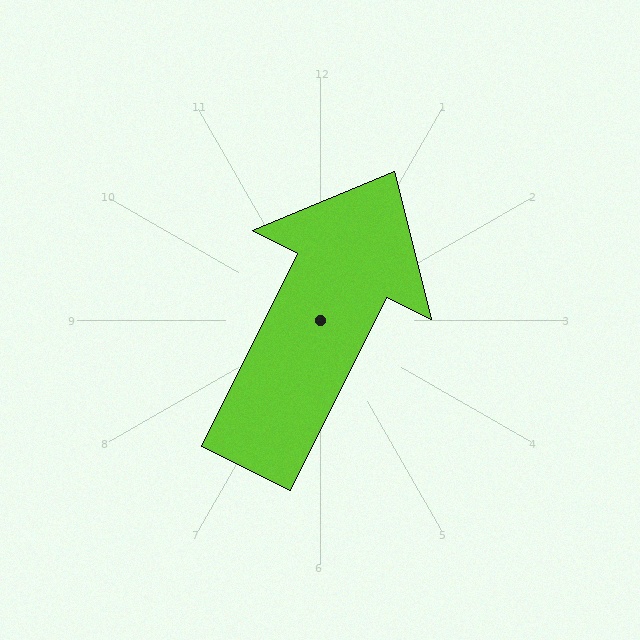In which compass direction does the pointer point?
Northeast.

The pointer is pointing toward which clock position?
Roughly 1 o'clock.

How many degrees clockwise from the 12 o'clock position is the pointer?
Approximately 26 degrees.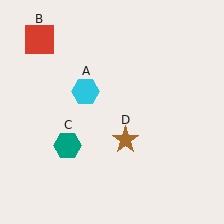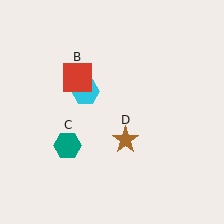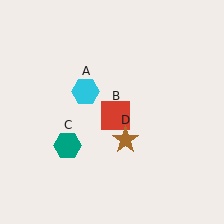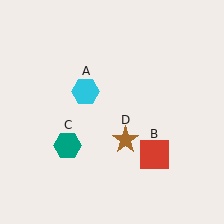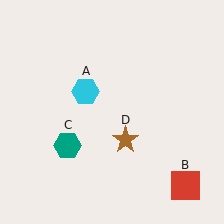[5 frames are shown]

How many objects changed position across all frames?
1 object changed position: red square (object B).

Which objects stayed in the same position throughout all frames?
Cyan hexagon (object A) and teal hexagon (object C) and brown star (object D) remained stationary.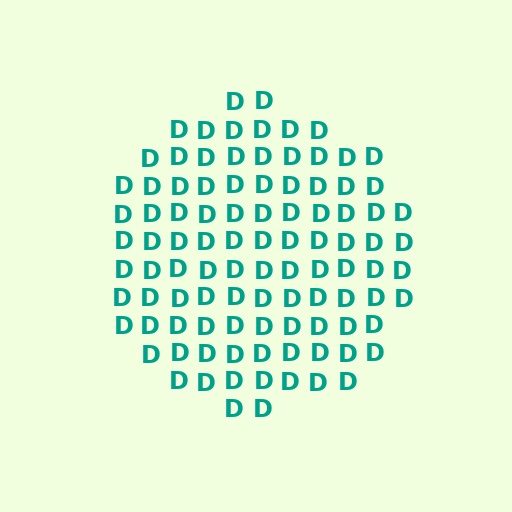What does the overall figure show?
The overall figure shows a circle.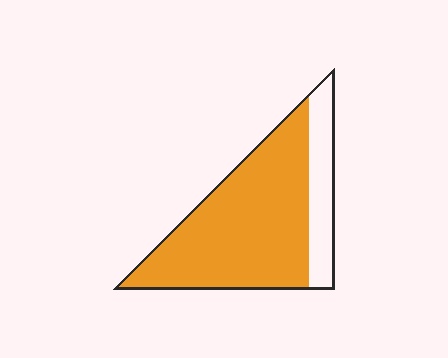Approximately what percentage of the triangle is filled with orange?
Approximately 80%.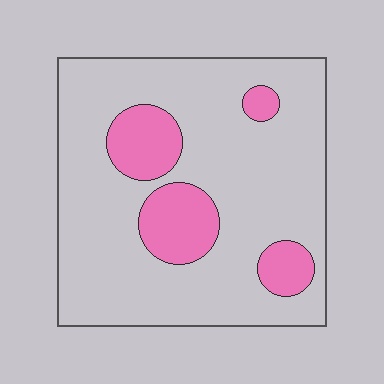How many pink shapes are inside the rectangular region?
4.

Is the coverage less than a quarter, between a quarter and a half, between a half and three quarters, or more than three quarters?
Less than a quarter.